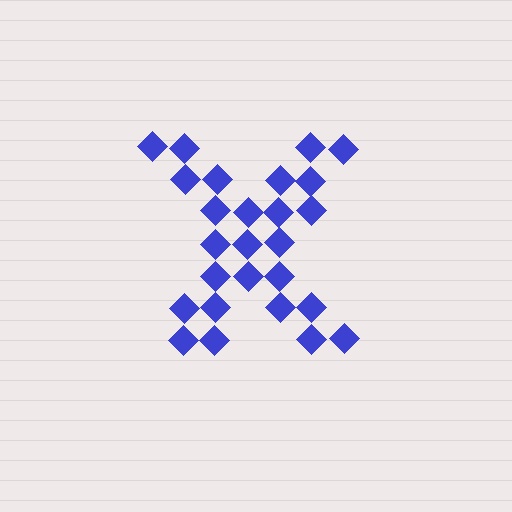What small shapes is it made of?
It is made of small diamonds.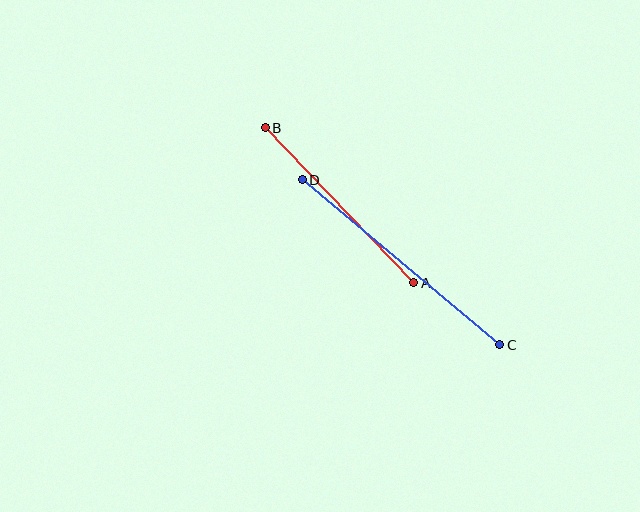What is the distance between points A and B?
The distance is approximately 215 pixels.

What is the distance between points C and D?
The distance is approximately 257 pixels.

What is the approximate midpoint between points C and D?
The midpoint is at approximately (401, 262) pixels.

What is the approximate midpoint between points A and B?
The midpoint is at approximately (340, 205) pixels.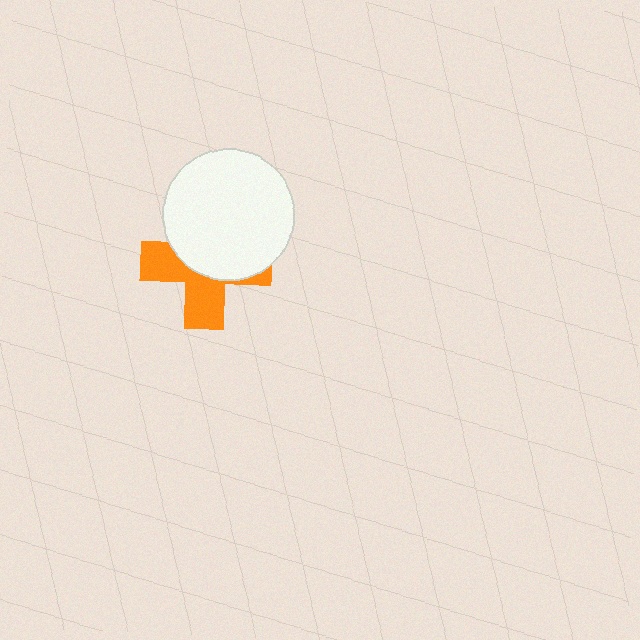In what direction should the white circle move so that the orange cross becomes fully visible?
The white circle should move up. That is the shortest direction to clear the overlap and leave the orange cross fully visible.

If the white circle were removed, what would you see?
You would see the complete orange cross.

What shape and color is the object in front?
The object in front is a white circle.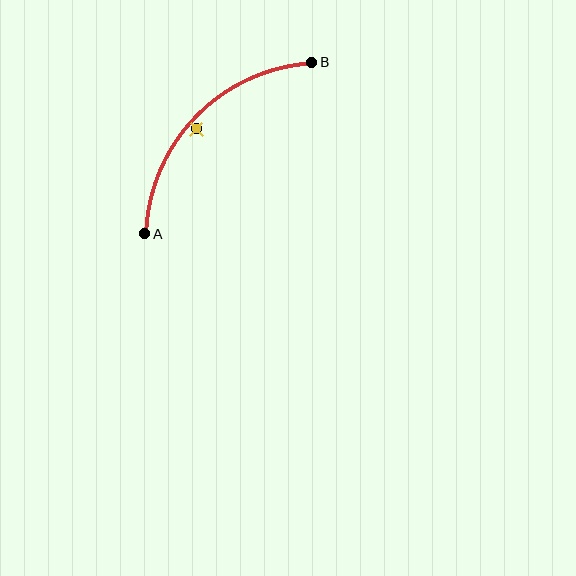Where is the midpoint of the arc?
The arc midpoint is the point on the curve farthest from the straight line joining A and B. It sits above and to the left of that line.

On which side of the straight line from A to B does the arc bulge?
The arc bulges above and to the left of the straight line connecting A and B.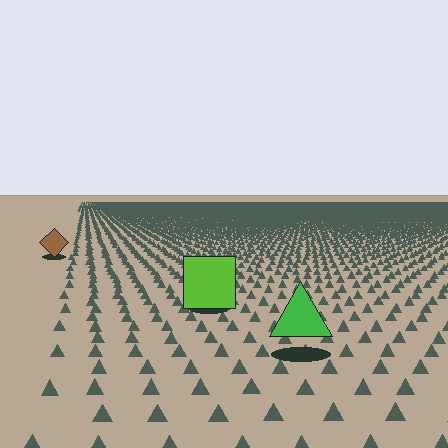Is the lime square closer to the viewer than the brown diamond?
Yes. The lime square is closer — you can tell from the texture gradient: the ground texture is coarser near it.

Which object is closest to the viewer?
The green triangle is closest. The texture marks near it are larger and more spread out.